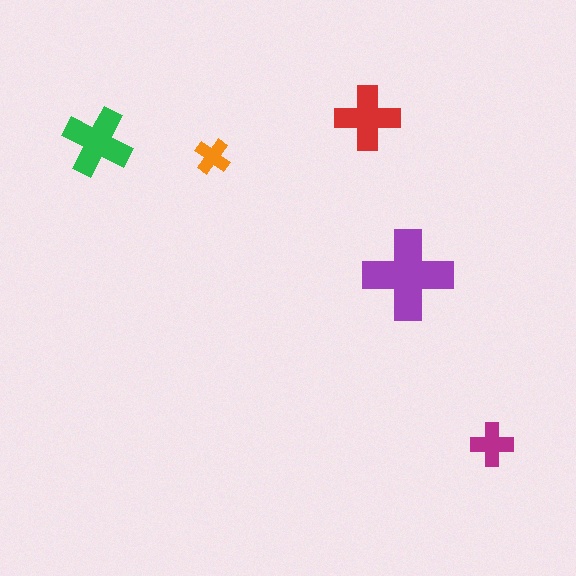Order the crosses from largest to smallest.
the purple one, the green one, the red one, the magenta one, the orange one.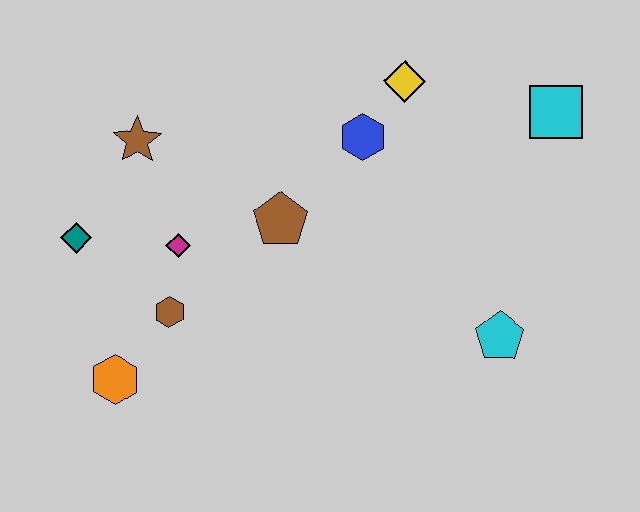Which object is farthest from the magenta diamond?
The cyan square is farthest from the magenta diamond.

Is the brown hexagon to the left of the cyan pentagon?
Yes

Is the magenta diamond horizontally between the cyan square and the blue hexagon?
No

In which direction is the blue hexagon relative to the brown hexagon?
The blue hexagon is to the right of the brown hexagon.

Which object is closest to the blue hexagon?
The yellow diamond is closest to the blue hexagon.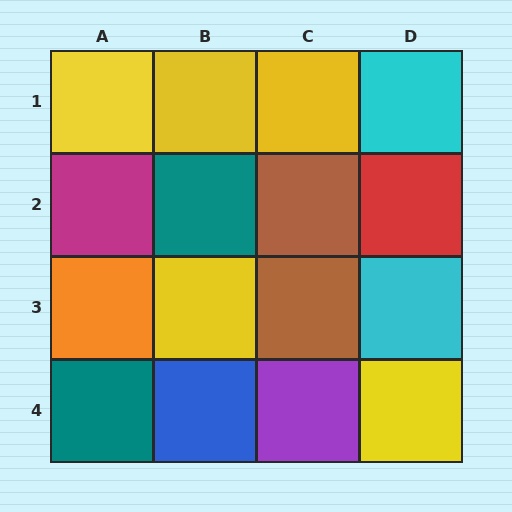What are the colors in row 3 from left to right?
Orange, yellow, brown, cyan.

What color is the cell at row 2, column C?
Brown.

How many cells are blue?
1 cell is blue.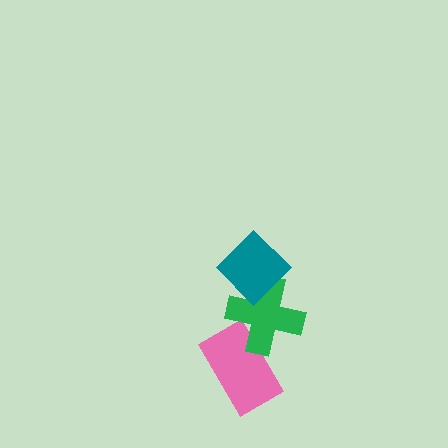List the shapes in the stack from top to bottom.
From top to bottom: the teal diamond, the green cross, the pink rectangle.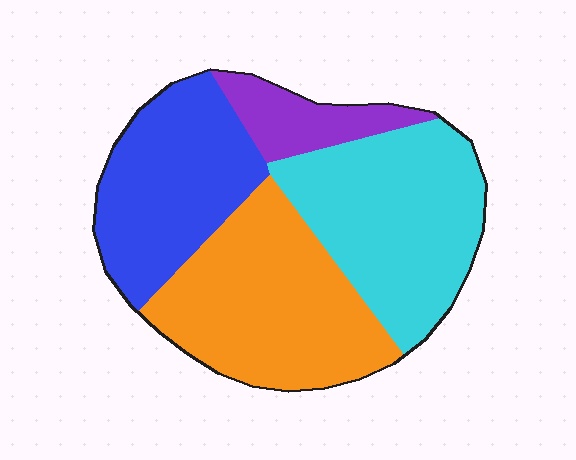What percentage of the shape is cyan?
Cyan covers around 30% of the shape.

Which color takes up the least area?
Purple, at roughly 10%.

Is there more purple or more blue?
Blue.